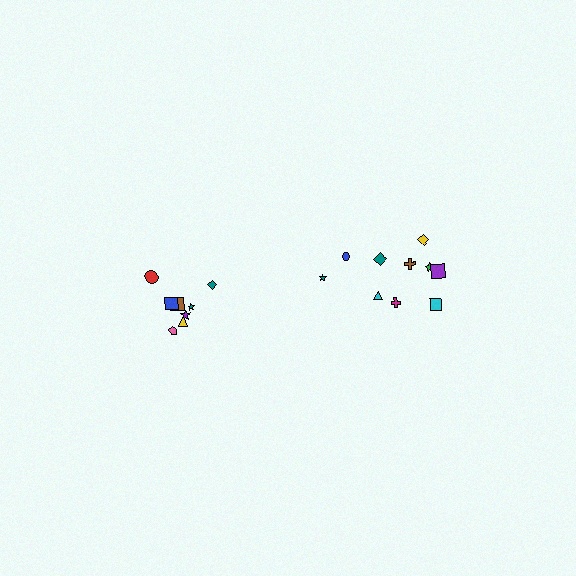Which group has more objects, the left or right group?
The right group.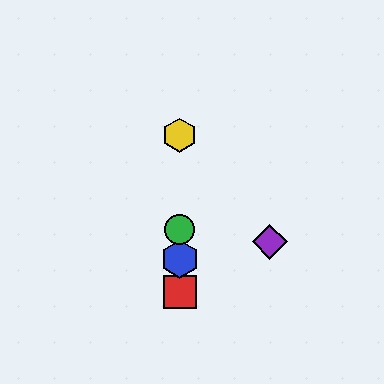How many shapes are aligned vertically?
4 shapes (the red square, the blue hexagon, the green circle, the yellow hexagon) are aligned vertically.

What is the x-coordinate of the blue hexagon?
The blue hexagon is at x≈180.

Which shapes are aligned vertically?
The red square, the blue hexagon, the green circle, the yellow hexagon are aligned vertically.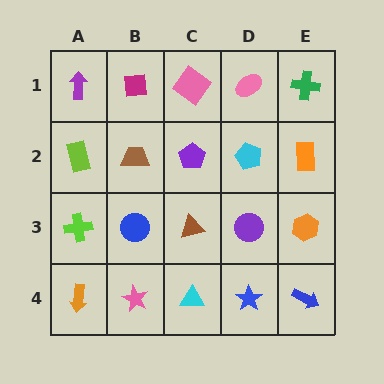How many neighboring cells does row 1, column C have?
3.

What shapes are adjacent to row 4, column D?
A purple circle (row 3, column D), a cyan triangle (row 4, column C), a blue arrow (row 4, column E).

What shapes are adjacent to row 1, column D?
A cyan pentagon (row 2, column D), a pink diamond (row 1, column C), a green cross (row 1, column E).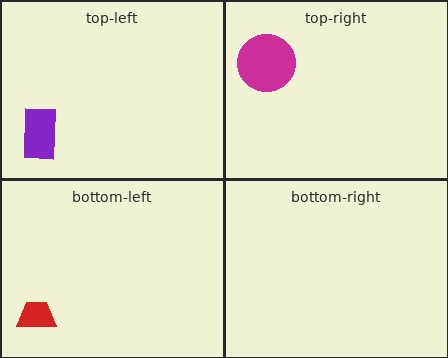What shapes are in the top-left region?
The purple rectangle.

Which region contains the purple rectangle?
The top-left region.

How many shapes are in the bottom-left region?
1.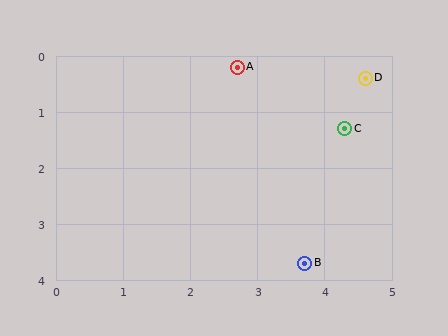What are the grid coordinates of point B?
Point B is at approximately (3.7, 3.7).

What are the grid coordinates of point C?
Point C is at approximately (4.3, 1.3).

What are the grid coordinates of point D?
Point D is at approximately (4.6, 0.4).